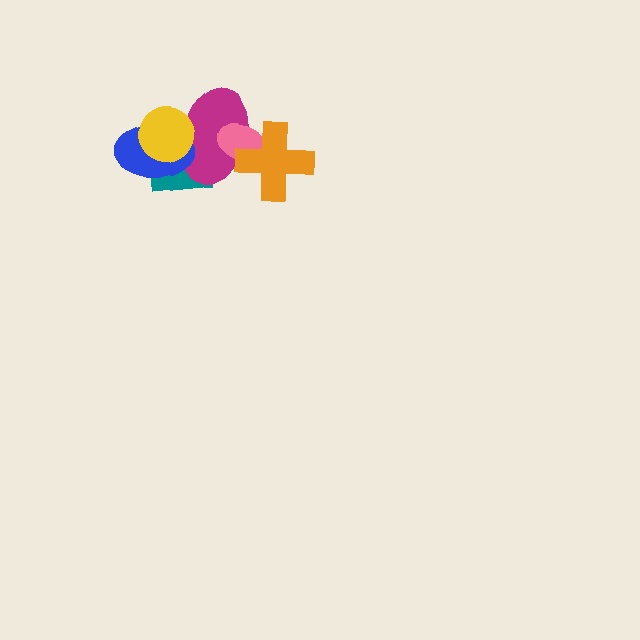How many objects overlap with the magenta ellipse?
5 objects overlap with the magenta ellipse.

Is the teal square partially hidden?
Yes, it is partially covered by another shape.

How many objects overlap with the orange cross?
2 objects overlap with the orange cross.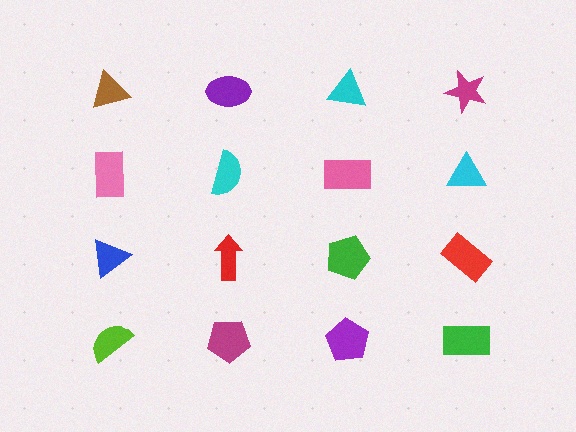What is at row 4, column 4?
A green rectangle.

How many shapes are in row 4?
4 shapes.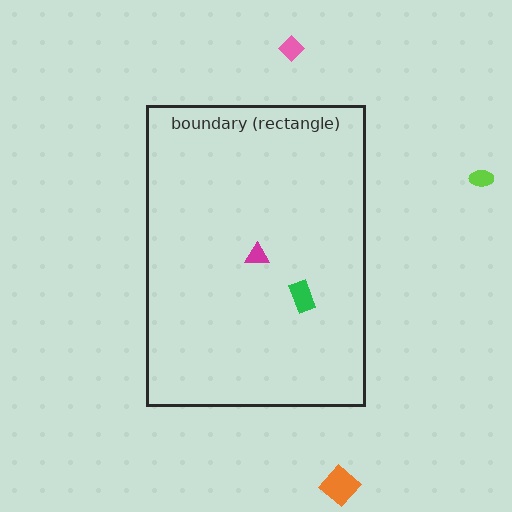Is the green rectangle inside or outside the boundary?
Inside.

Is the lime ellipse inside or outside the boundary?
Outside.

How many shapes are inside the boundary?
2 inside, 3 outside.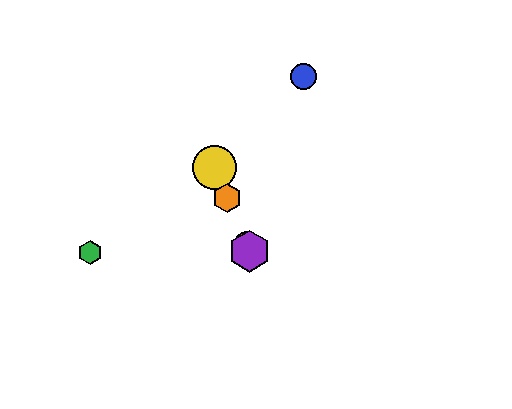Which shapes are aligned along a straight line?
The red circle, the yellow circle, the purple hexagon, the orange hexagon are aligned along a straight line.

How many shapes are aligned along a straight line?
4 shapes (the red circle, the yellow circle, the purple hexagon, the orange hexagon) are aligned along a straight line.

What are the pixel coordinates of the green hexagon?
The green hexagon is at (90, 252).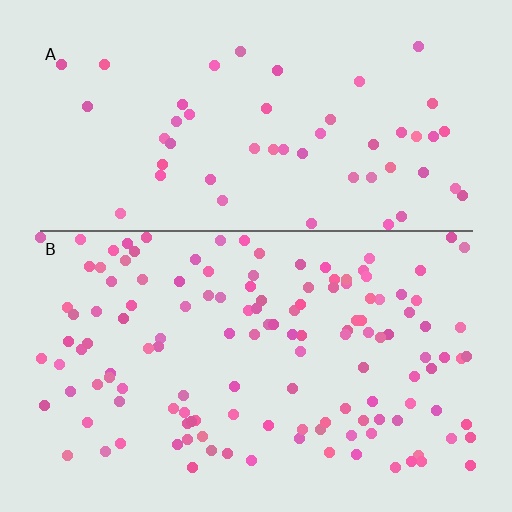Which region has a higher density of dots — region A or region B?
B (the bottom).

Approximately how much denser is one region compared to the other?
Approximately 2.6× — region B over region A.